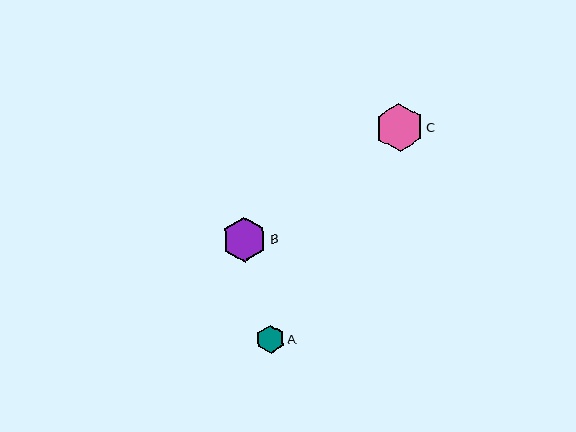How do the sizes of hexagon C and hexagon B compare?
Hexagon C and hexagon B are approximately the same size.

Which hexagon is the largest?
Hexagon C is the largest with a size of approximately 48 pixels.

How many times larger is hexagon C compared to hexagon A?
Hexagon C is approximately 1.7 times the size of hexagon A.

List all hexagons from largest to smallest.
From largest to smallest: C, B, A.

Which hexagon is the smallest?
Hexagon A is the smallest with a size of approximately 28 pixels.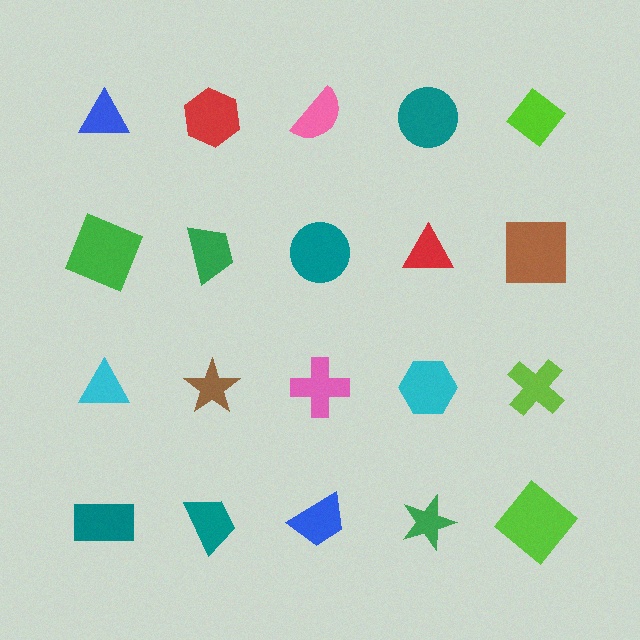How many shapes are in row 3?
5 shapes.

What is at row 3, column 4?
A cyan hexagon.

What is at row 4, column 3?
A blue trapezoid.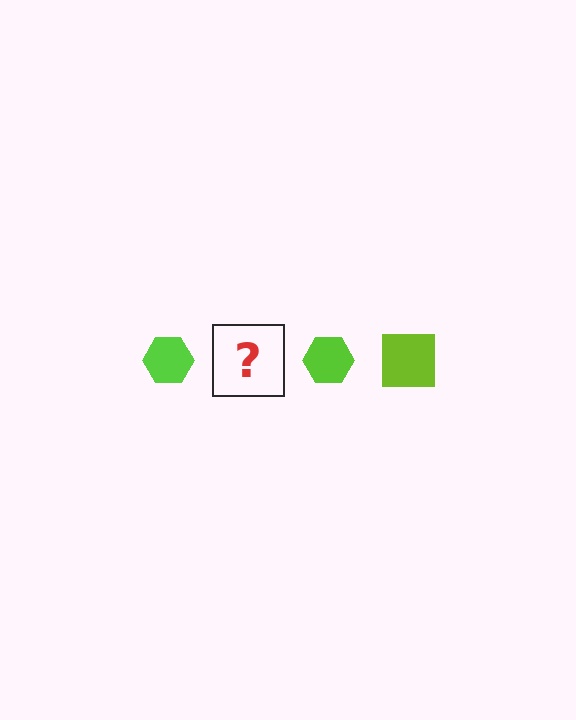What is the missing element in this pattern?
The missing element is a lime square.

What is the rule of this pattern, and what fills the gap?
The rule is that the pattern cycles through hexagon, square shapes in lime. The gap should be filled with a lime square.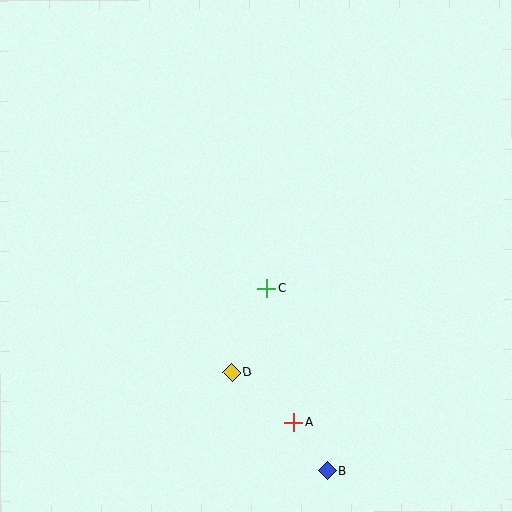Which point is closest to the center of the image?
Point C at (267, 288) is closest to the center.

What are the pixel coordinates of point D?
Point D is at (232, 372).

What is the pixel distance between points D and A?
The distance between D and A is 79 pixels.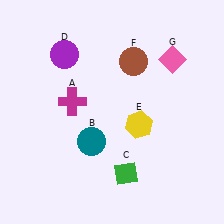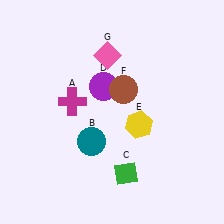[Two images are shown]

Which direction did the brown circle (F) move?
The brown circle (F) moved down.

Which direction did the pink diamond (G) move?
The pink diamond (G) moved left.